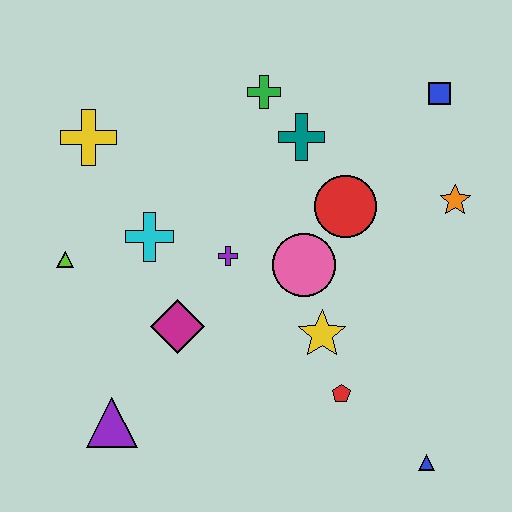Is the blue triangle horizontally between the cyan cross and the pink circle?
No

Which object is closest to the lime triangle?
The cyan cross is closest to the lime triangle.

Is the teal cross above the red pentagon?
Yes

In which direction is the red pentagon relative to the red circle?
The red pentagon is below the red circle.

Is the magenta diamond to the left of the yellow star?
Yes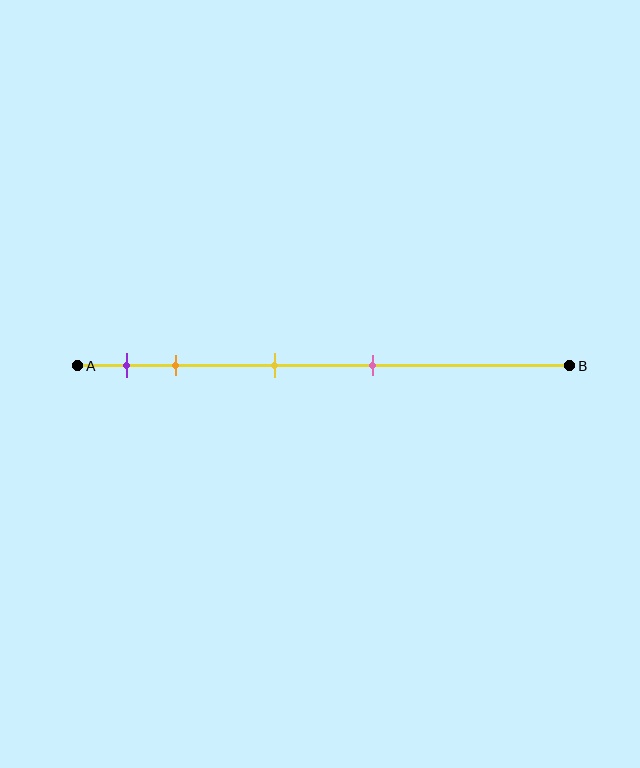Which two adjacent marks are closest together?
The purple and orange marks are the closest adjacent pair.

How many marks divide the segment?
There are 4 marks dividing the segment.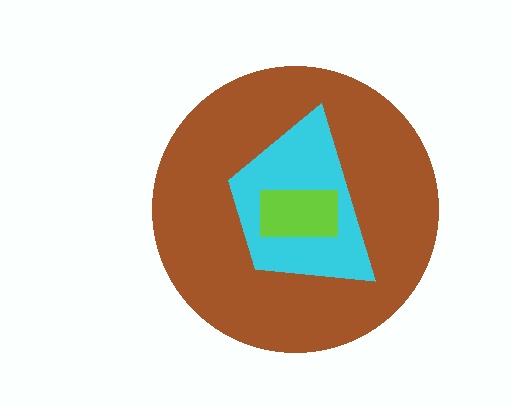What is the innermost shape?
The lime rectangle.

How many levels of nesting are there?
3.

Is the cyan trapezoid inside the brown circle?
Yes.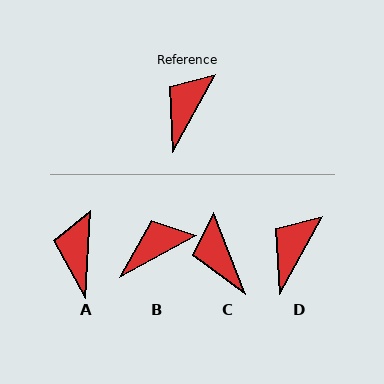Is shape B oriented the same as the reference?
No, it is off by about 32 degrees.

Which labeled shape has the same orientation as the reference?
D.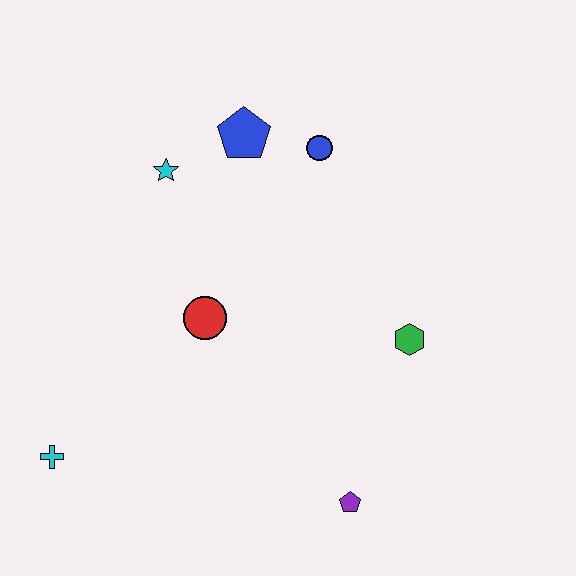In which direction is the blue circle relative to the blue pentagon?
The blue circle is to the right of the blue pentagon.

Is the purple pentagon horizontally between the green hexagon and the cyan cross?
Yes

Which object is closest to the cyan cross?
The red circle is closest to the cyan cross.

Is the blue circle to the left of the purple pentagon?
Yes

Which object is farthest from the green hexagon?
The cyan cross is farthest from the green hexagon.